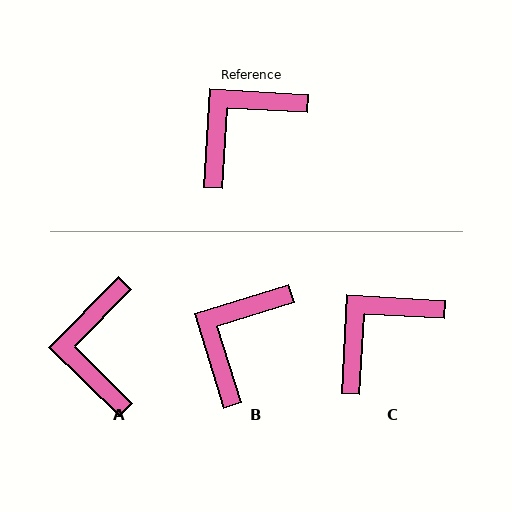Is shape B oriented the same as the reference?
No, it is off by about 20 degrees.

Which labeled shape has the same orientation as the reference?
C.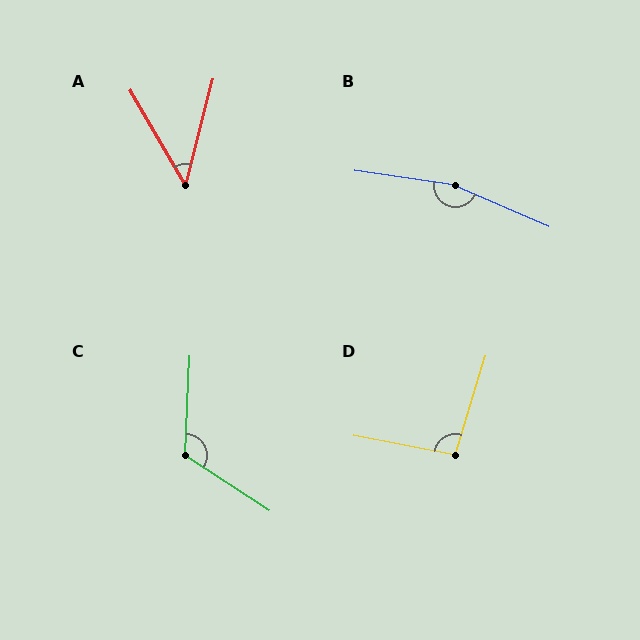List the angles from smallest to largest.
A (45°), D (96°), C (120°), B (165°).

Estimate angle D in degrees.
Approximately 96 degrees.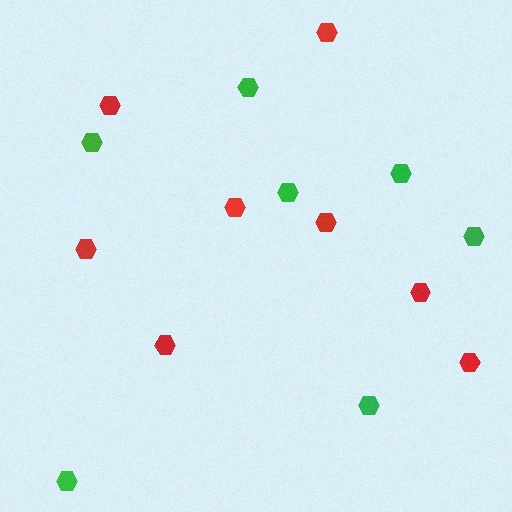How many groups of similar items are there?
There are 2 groups: one group of green hexagons (7) and one group of red hexagons (8).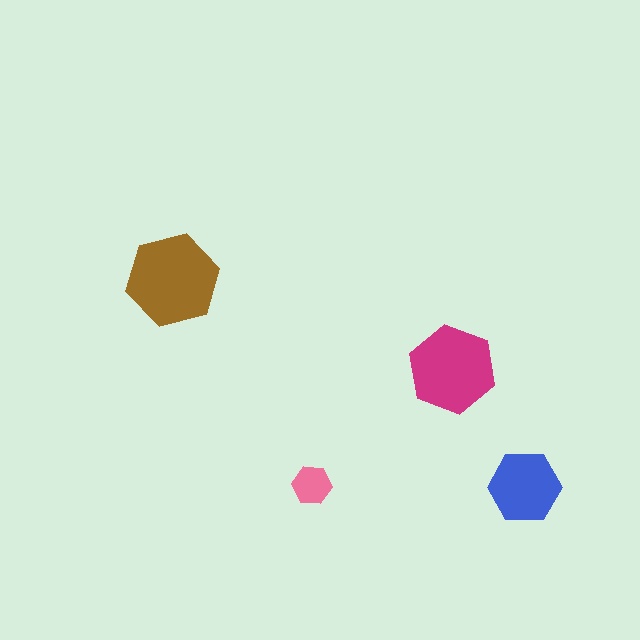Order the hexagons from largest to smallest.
the brown one, the magenta one, the blue one, the pink one.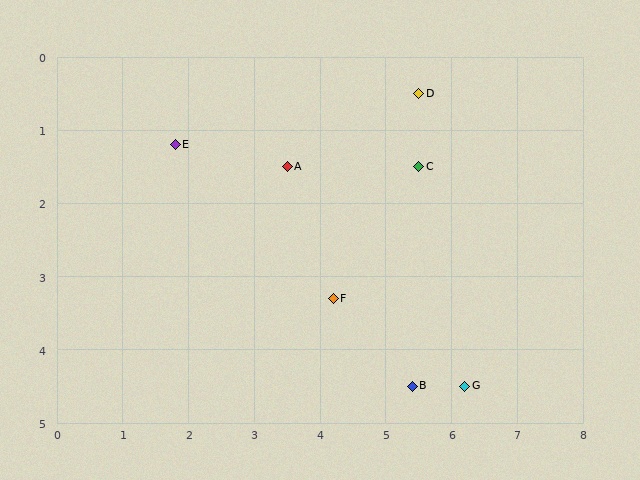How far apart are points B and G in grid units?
Points B and G are about 0.8 grid units apart.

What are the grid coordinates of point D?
Point D is at approximately (5.5, 0.5).